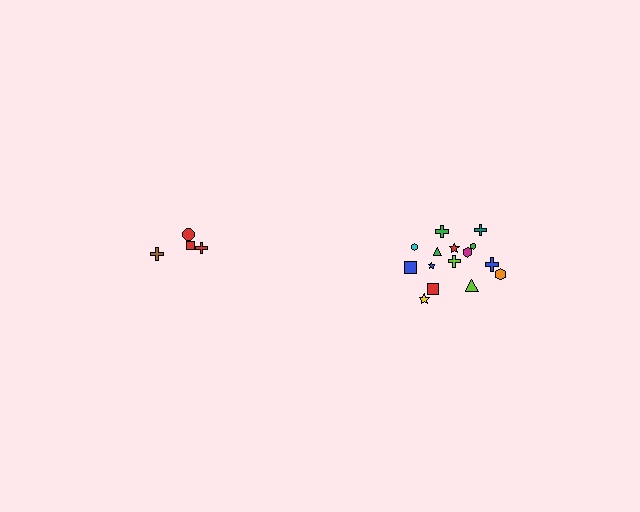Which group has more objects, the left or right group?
The right group.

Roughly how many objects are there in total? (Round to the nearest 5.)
Roughly 20 objects in total.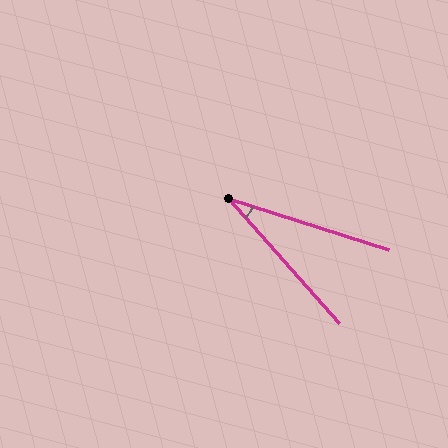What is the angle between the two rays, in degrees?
Approximately 31 degrees.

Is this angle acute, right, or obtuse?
It is acute.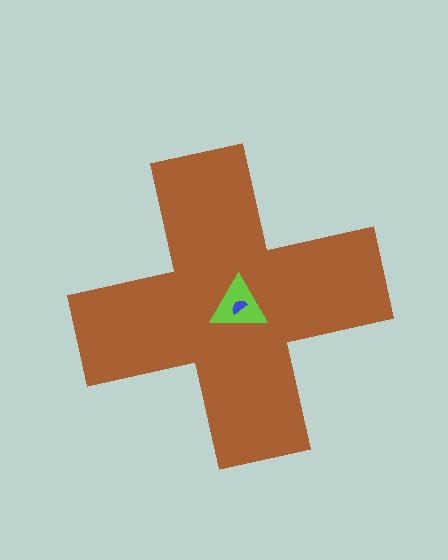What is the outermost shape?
The brown cross.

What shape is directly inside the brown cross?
The lime triangle.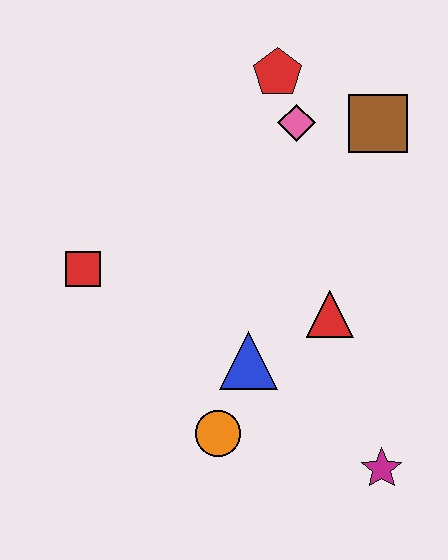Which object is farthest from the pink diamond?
The magenta star is farthest from the pink diamond.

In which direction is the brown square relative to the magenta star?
The brown square is above the magenta star.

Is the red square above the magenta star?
Yes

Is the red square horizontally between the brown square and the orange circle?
No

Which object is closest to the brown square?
The pink diamond is closest to the brown square.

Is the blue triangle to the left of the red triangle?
Yes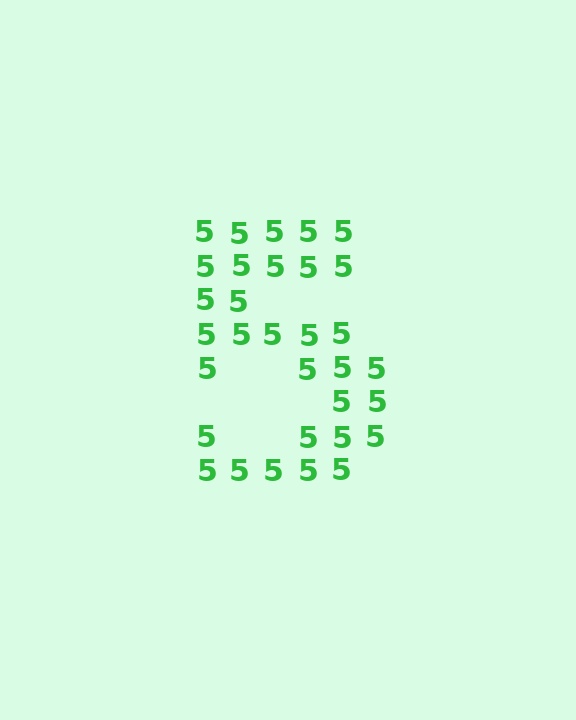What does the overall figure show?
The overall figure shows the digit 5.